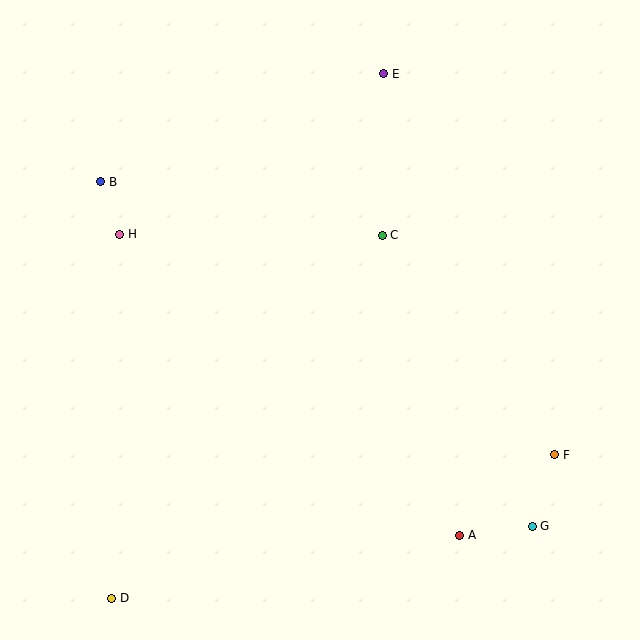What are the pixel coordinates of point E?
Point E is at (383, 74).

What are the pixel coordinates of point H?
Point H is at (120, 234).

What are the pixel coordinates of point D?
Point D is at (112, 598).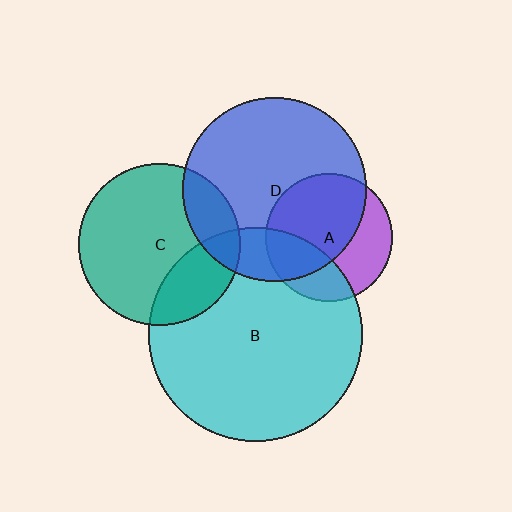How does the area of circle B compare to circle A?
Approximately 2.8 times.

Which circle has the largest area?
Circle B (cyan).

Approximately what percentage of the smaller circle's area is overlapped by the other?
Approximately 20%.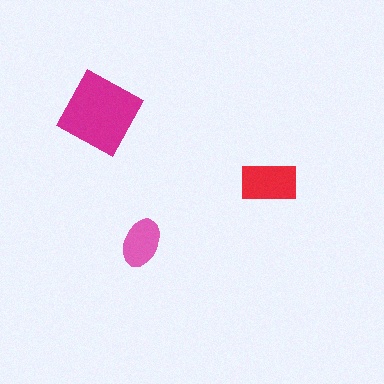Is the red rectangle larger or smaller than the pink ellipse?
Larger.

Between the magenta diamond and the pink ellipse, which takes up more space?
The magenta diamond.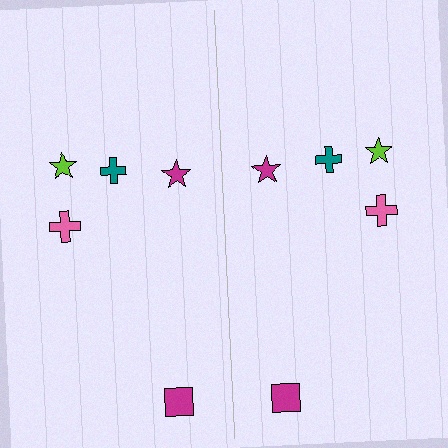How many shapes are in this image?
There are 10 shapes in this image.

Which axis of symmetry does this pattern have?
The pattern has a vertical axis of symmetry running through the center of the image.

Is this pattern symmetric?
Yes, this pattern has bilateral (reflection) symmetry.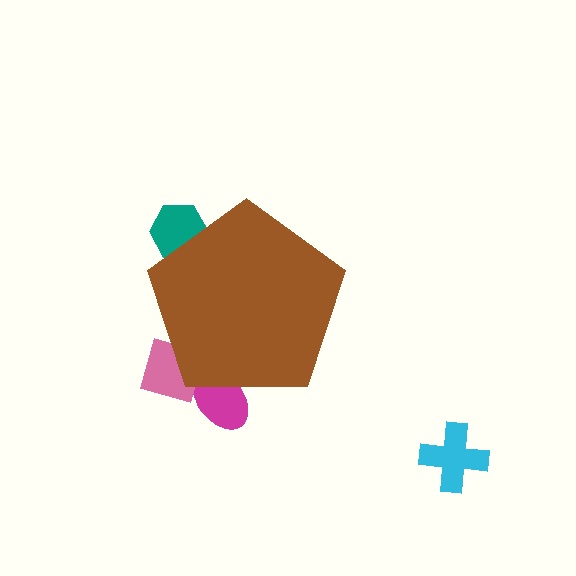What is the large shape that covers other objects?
A brown pentagon.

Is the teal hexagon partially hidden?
Yes, the teal hexagon is partially hidden behind the brown pentagon.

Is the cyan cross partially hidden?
No, the cyan cross is fully visible.